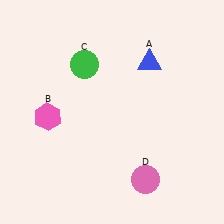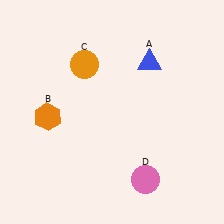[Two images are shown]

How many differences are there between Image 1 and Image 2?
There are 2 differences between the two images.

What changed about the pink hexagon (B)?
In Image 1, B is pink. In Image 2, it changed to orange.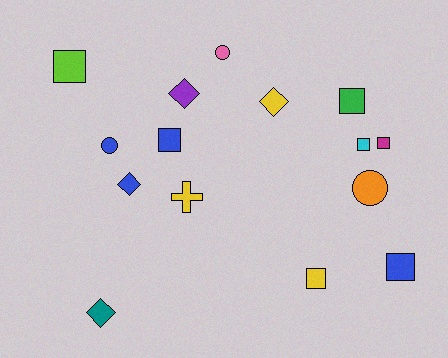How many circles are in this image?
There are 3 circles.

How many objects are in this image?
There are 15 objects.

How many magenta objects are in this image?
There is 1 magenta object.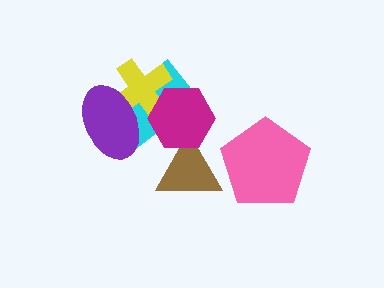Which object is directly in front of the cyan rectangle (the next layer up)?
The yellow cross is directly in front of the cyan rectangle.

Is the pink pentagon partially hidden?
No, no other shape covers it.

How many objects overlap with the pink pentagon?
1 object overlaps with the pink pentagon.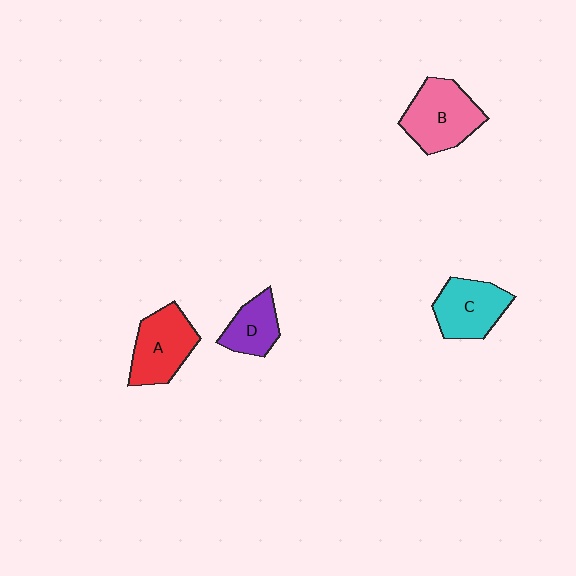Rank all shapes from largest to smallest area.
From largest to smallest: B (pink), A (red), C (cyan), D (purple).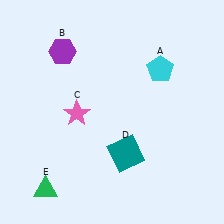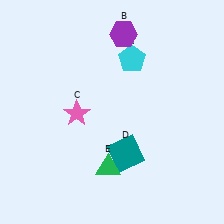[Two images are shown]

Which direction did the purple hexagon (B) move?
The purple hexagon (B) moved right.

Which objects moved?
The objects that moved are: the cyan pentagon (A), the purple hexagon (B), the green triangle (E).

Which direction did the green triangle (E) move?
The green triangle (E) moved right.